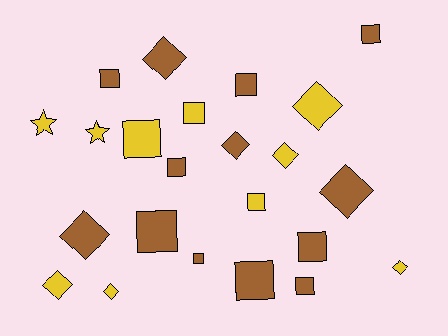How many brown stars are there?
There are no brown stars.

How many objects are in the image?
There are 23 objects.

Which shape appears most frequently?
Square, with 12 objects.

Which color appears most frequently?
Brown, with 13 objects.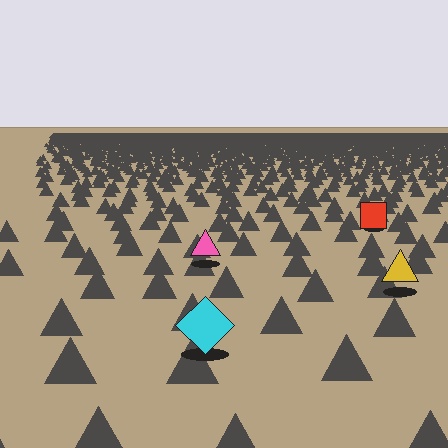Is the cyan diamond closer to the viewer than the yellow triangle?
Yes. The cyan diamond is closer — you can tell from the texture gradient: the ground texture is coarser near it.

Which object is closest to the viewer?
The cyan diamond is closest. The texture marks near it are larger and more spread out.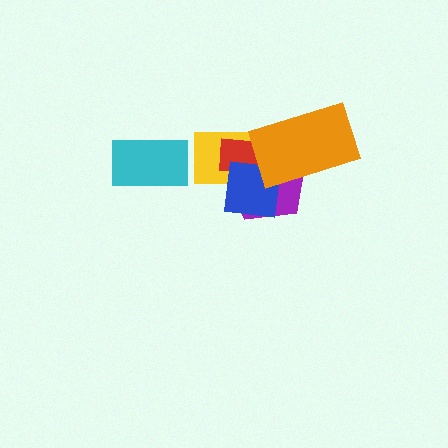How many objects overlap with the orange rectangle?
4 objects overlap with the orange rectangle.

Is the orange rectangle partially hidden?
No, no other shape covers it.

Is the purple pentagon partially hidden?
Yes, it is partially covered by another shape.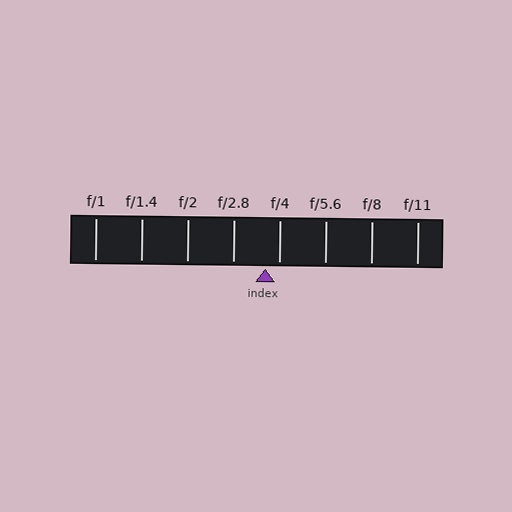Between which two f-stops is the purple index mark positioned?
The index mark is between f/2.8 and f/4.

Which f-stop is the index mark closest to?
The index mark is closest to f/4.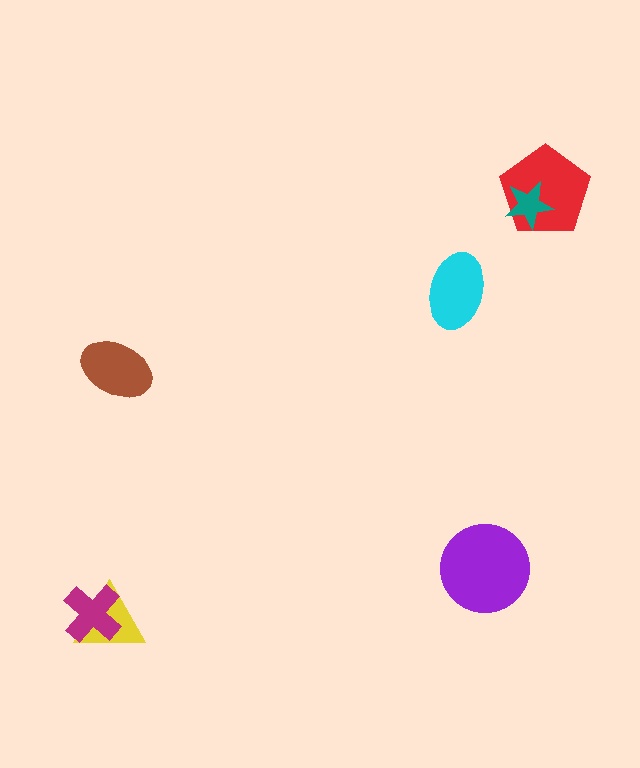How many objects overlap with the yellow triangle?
1 object overlaps with the yellow triangle.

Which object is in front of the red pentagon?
The teal star is in front of the red pentagon.